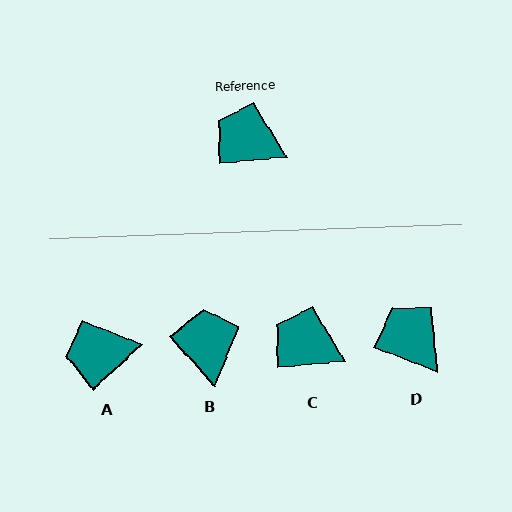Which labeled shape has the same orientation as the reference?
C.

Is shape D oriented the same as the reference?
No, it is off by about 26 degrees.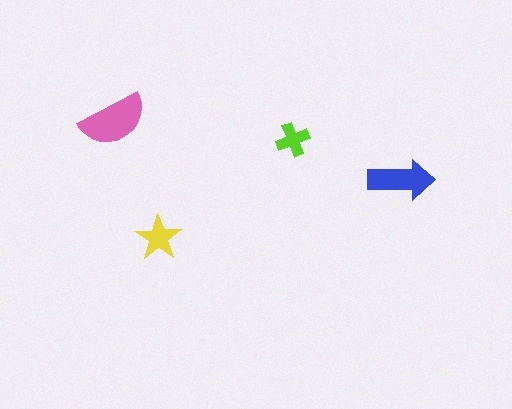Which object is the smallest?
The lime cross.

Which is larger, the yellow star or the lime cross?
The yellow star.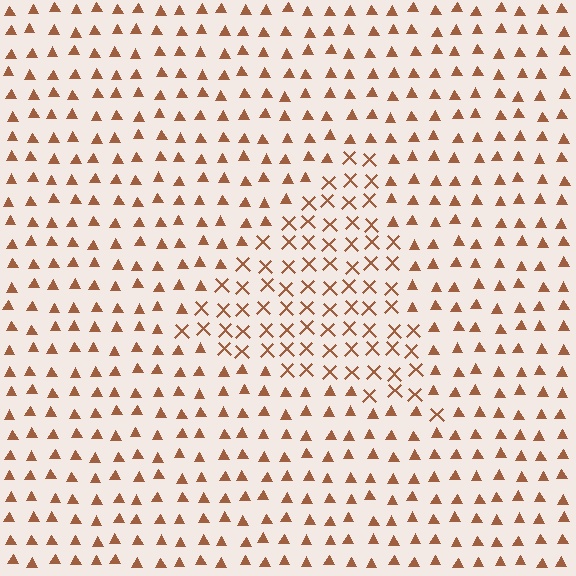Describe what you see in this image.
The image is filled with small brown elements arranged in a uniform grid. A triangle-shaped region contains X marks, while the surrounding area contains triangles. The boundary is defined purely by the change in element shape.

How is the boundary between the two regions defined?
The boundary is defined by a change in element shape: X marks inside vs. triangles outside. All elements share the same color and spacing.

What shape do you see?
I see a triangle.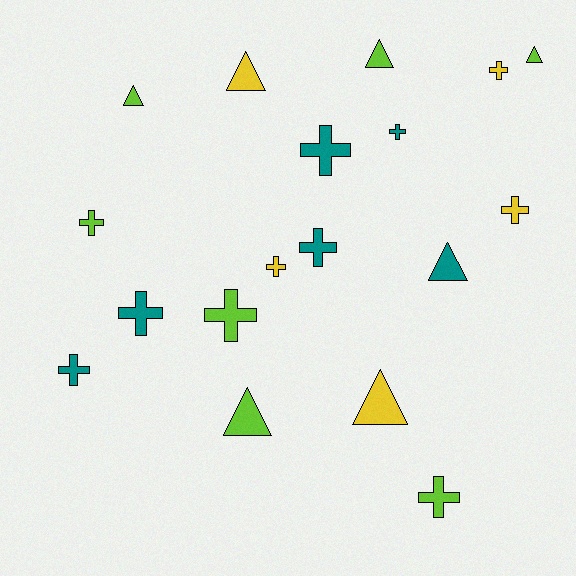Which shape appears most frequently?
Cross, with 11 objects.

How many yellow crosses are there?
There are 3 yellow crosses.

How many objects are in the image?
There are 18 objects.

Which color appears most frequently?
Lime, with 7 objects.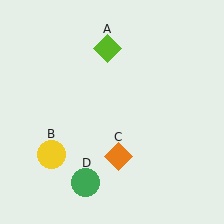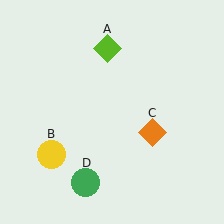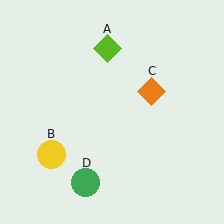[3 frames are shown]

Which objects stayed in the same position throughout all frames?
Lime diamond (object A) and yellow circle (object B) and green circle (object D) remained stationary.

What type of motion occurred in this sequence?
The orange diamond (object C) rotated counterclockwise around the center of the scene.